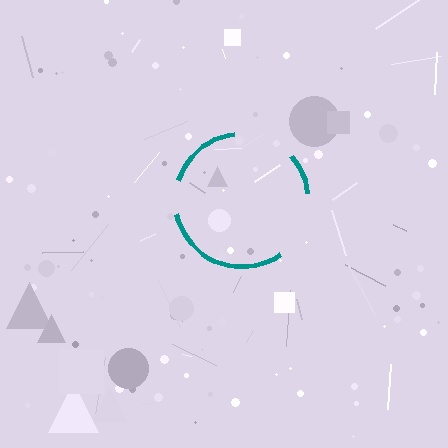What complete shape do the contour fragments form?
The contour fragments form a circle.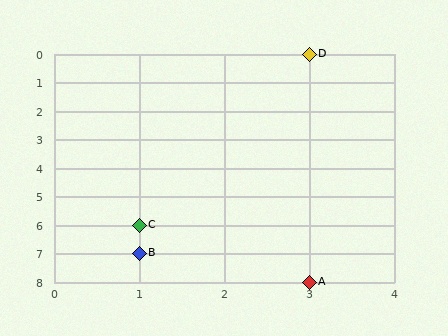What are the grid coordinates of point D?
Point D is at grid coordinates (3, 0).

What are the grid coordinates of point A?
Point A is at grid coordinates (3, 8).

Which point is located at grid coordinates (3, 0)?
Point D is at (3, 0).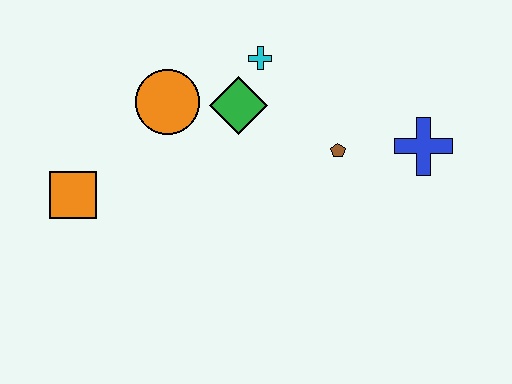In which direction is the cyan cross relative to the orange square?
The cyan cross is to the right of the orange square.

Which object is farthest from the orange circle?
The blue cross is farthest from the orange circle.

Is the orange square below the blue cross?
Yes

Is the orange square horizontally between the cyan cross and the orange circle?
No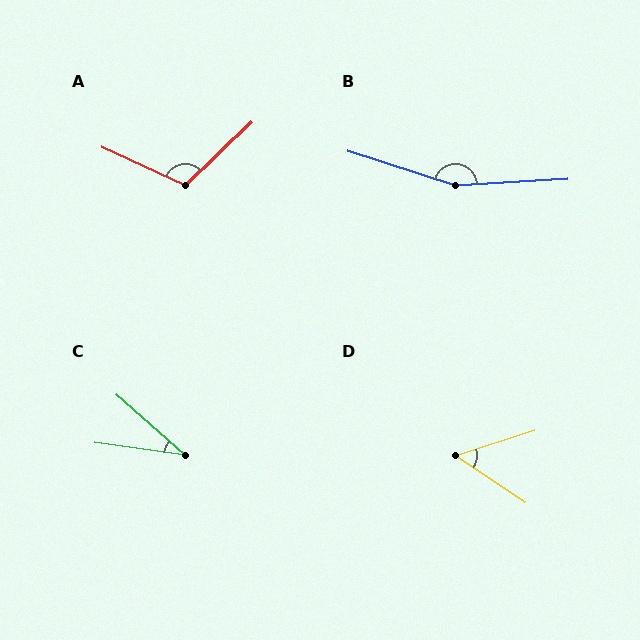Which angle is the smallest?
C, at approximately 34 degrees.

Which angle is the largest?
B, at approximately 159 degrees.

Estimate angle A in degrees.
Approximately 111 degrees.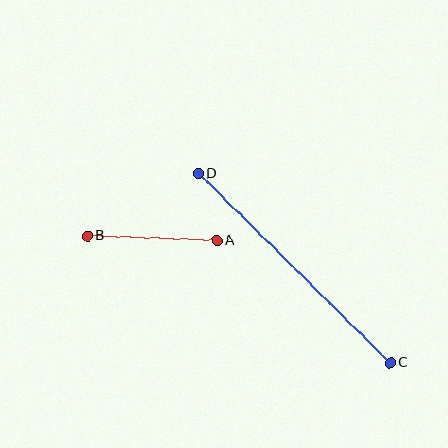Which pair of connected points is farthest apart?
Points C and D are farthest apart.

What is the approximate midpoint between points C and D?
The midpoint is at approximately (294, 268) pixels.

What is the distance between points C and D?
The distance is approximately 270 pixels.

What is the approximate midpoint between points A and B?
The midpoint is at approximately (152, 238) pixels.